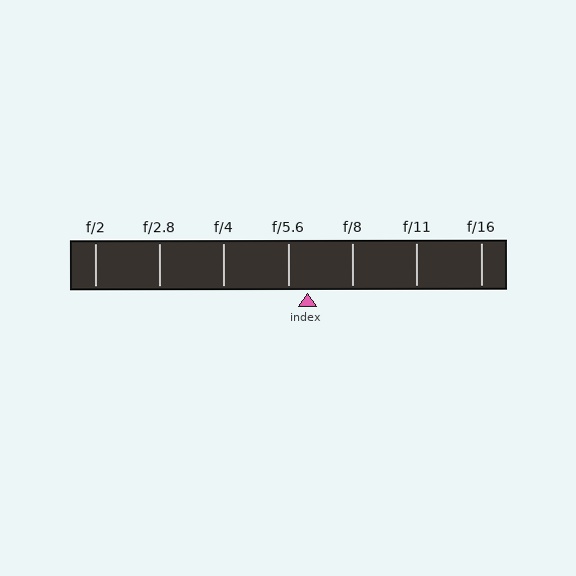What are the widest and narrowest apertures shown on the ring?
The widest aperture shown is f/2 and the narrowest is f/16.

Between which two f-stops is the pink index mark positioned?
The index mark is between f/5.6 and f/8.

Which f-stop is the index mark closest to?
The index mark is closest to f/5.6.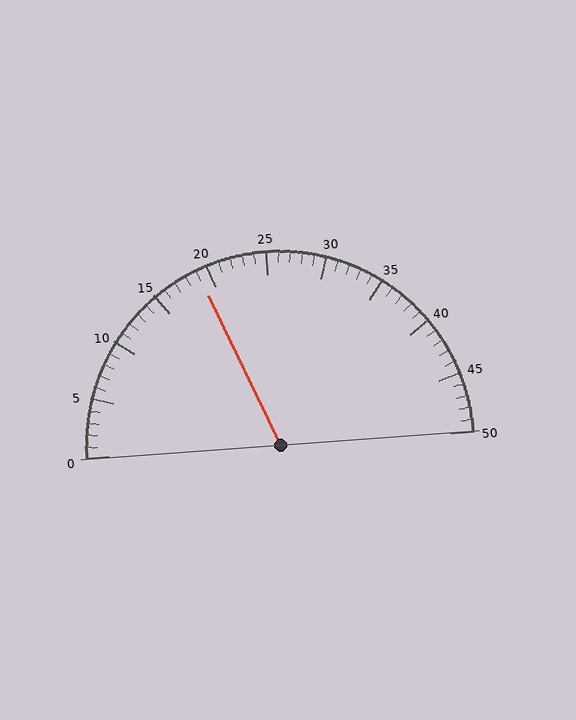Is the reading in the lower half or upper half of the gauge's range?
The reading is in the lower half of the range (0 to 50).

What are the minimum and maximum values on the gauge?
The gauge ranges from 0 to 50.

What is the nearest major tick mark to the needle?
The nearest major tick mark is 20.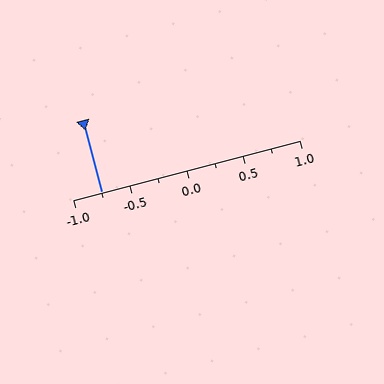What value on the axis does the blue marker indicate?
The marker indicates approximately -0.75.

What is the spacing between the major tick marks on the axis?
The major ticks are spaced 0.5 apart.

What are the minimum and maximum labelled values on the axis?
The axis runs from -1.0 to 1.0.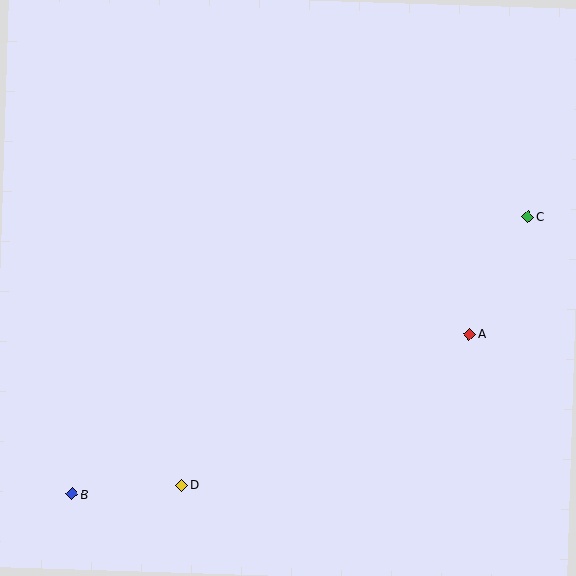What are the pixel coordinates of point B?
Point B is at (72, 494).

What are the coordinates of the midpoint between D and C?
The midpoint between D and C is at (355, 351).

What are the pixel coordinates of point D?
Point D is at (181, 485).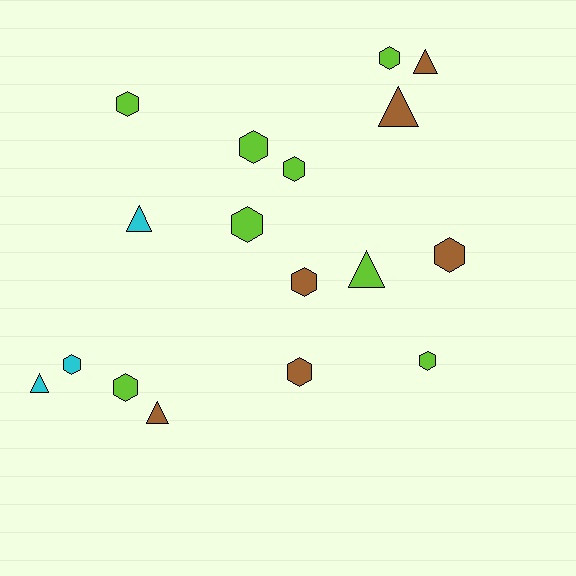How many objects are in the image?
There are 17 objects.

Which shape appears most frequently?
Hexagon, with 11 objects.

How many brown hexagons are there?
There are 3 brown hexagons.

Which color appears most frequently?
Lime, with 8 objects.